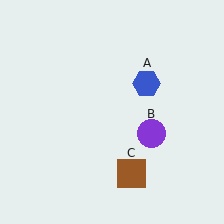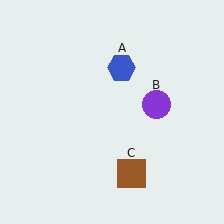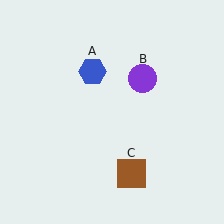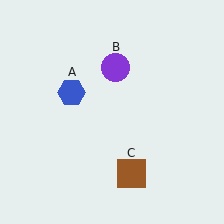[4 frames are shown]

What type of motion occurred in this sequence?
The blue hexagon (object A), purple circle (object B) rotated counterclockwise around the center of the scene.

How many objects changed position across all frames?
2 objects changed position: blue hexagon (object A), purple circle (object B).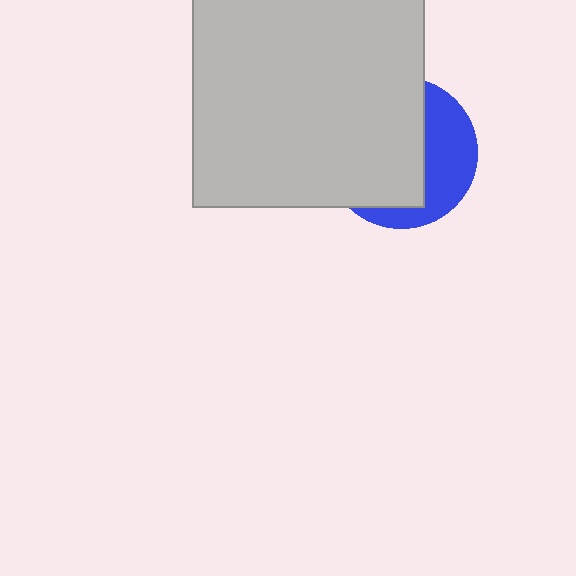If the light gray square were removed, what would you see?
You would see the complete blue circle.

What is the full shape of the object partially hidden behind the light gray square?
The partially hidden object is a blue circle.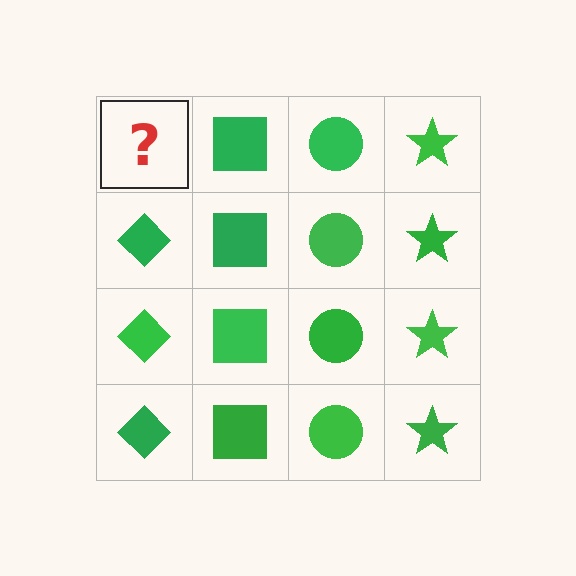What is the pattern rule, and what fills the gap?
The rule is that each column has a consistent shape. The gap should be filled with a green diamond.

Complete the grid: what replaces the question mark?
The question mark should be replaced with a green diamond.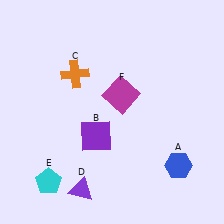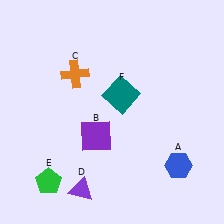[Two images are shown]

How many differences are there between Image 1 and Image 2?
There are 2 differences between the two images.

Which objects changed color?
E changed from cyan to green. F changed from magenta to teal.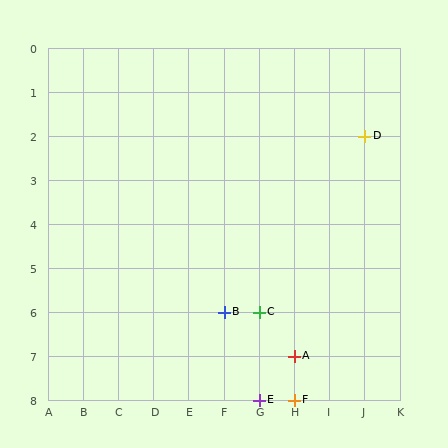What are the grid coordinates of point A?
Point A is at grid coordinates (H, 7).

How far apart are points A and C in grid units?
Points A and C are 1 column and 1 row apart (about 1.4 grid units diagonally).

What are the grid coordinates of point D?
Point D is at grid coordinates (J, 2).